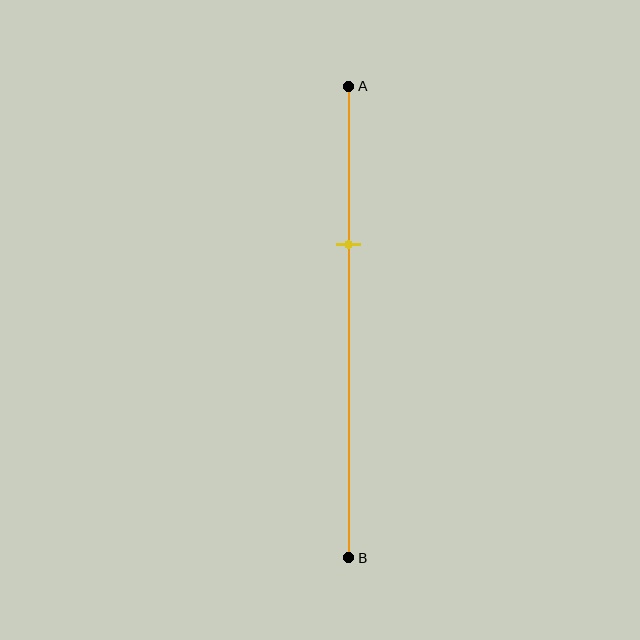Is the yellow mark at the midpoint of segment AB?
No, the mark is at about 35% from A, not at the 50% midpoint.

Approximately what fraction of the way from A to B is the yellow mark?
The yellow mark is approximately 35% of the way from A to B.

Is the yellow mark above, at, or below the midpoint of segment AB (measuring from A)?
The yellow mark is above the midpoint of segment AB.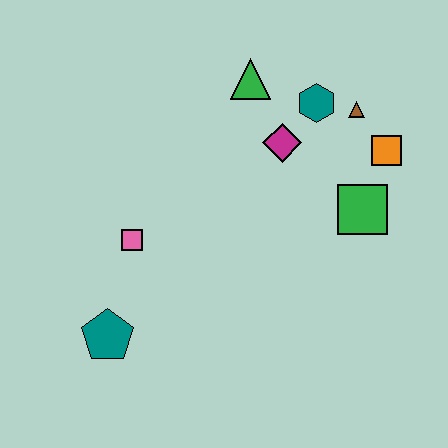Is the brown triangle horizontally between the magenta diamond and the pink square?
No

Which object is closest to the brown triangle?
The teal hexagon is closest to the brown triangle.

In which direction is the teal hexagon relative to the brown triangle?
The teal hexagon is to the left of the brown triangle.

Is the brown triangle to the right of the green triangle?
Yes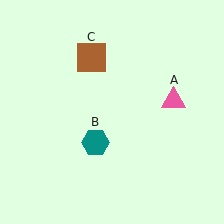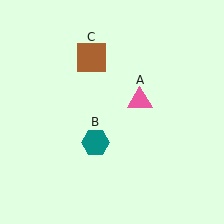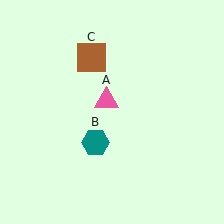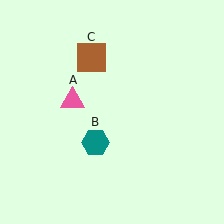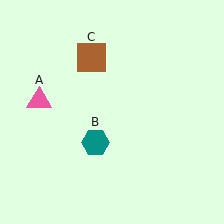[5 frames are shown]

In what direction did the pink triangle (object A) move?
The pink triangle (object A) moved left.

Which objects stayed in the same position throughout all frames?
Teal hexagon (object B) and brown square (object C) remained stationary.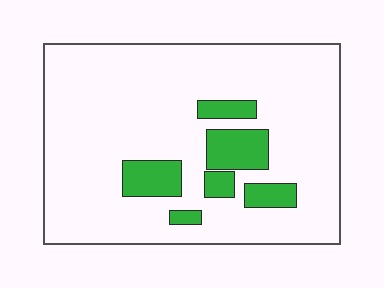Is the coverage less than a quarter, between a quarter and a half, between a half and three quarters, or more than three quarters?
Less than a quarter.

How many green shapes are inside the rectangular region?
6.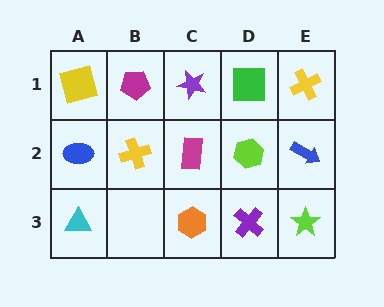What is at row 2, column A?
A blue ellipse.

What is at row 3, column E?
A lime star.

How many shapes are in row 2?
5 shapes.